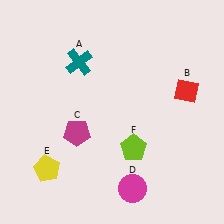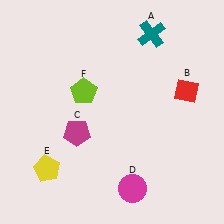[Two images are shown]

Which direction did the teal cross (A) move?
The teal cross (A) moved right.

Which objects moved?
The objects that moved are: the teal cross (A), the lime pentagon (F).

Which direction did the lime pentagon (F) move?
The lime pentagon (F) moved up.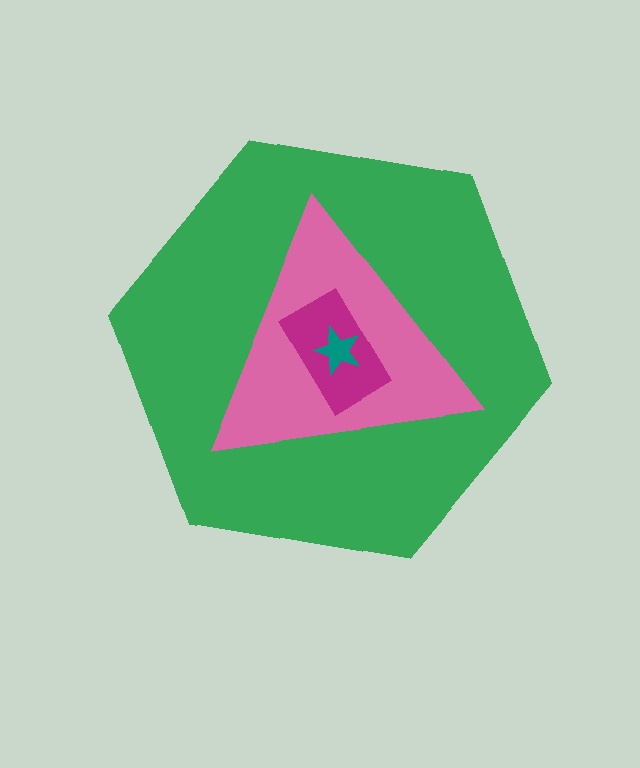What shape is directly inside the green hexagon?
The pink triangle.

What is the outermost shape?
The green hexagon.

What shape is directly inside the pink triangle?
The magenta rectangle.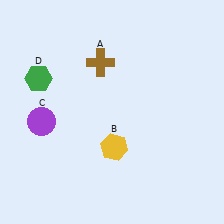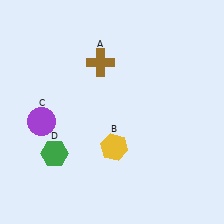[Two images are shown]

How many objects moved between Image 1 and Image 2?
1 object moved between the two images.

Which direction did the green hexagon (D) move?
The green hexagon (D) moved down.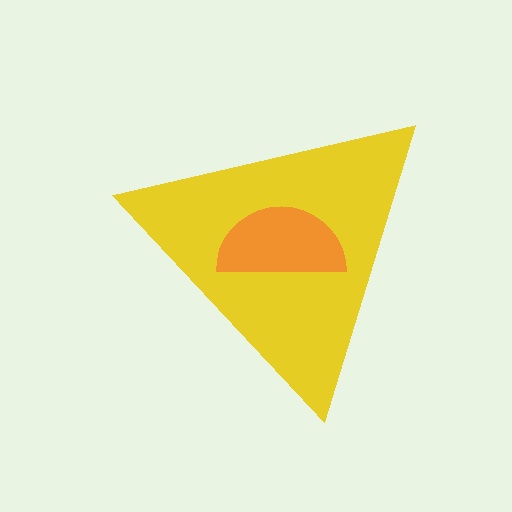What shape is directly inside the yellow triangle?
The orange semicircle.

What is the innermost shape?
The orange semicircle.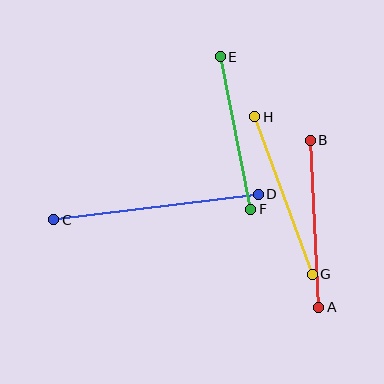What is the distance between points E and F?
The distance is approximately 155 pixels.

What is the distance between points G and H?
The distance is approximately 167 pixels.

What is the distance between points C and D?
The distance is approximately 206 pixels.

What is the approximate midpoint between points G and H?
The midpoint is at approximately (283, 195) pixels.